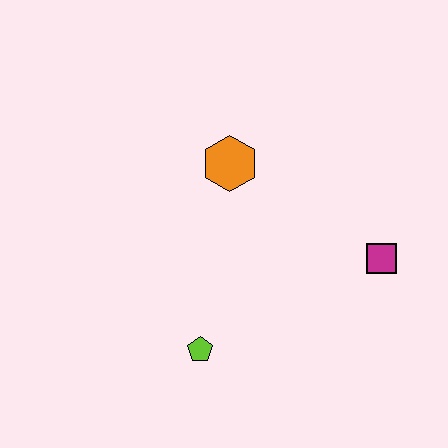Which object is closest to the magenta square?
The orange hexagon is closest to the magenta square.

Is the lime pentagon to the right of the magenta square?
No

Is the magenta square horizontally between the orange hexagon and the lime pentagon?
No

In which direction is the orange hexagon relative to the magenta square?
The orange hexagon is to the left of the magenta square.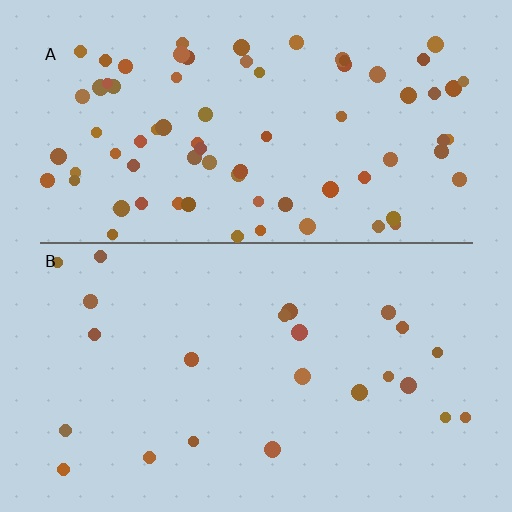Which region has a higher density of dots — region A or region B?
A (the top).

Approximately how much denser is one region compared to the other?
Approximately 3.3× — region A over region B.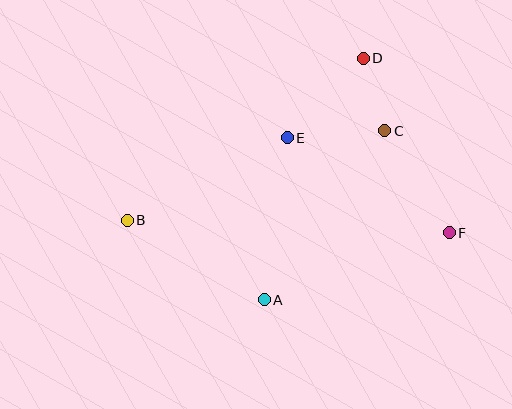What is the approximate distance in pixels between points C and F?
The distance between C and F is approximately 121 pixels.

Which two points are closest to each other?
Points C and D are closest to each other.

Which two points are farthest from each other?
Points B and F are farthest from each other.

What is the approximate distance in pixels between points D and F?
The distance between D and F is approximately 194 pixels.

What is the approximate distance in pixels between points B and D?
The distance between B and D is approximately 286 pixels.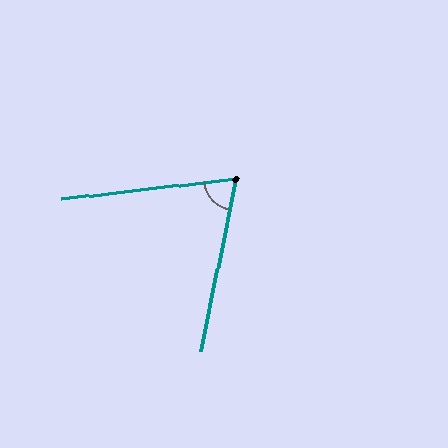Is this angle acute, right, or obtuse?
It is acute.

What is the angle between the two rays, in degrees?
Approximately 72 degrees.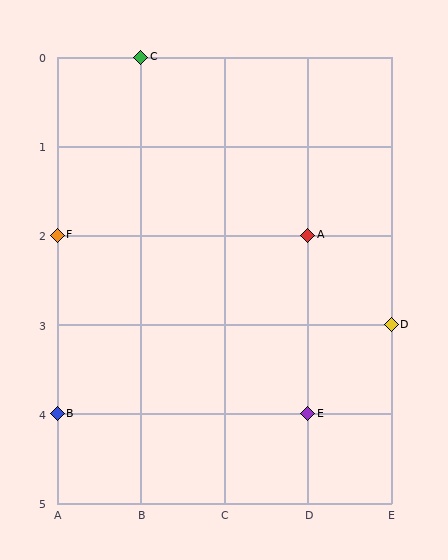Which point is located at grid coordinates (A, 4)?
Point B is at (A, 4).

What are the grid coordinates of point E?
Point E is at grid coordinates (D, 4).